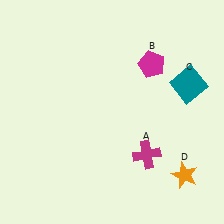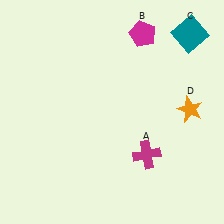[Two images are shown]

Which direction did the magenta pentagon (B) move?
The magenta pentagon (B) moved up.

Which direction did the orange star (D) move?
The orange star (D) moved up.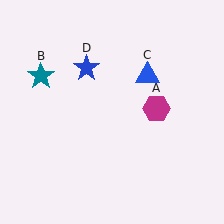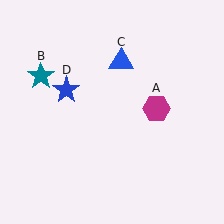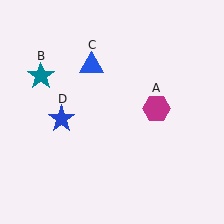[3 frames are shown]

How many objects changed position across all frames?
2 objects changed position: blue triangle (object C), blue star (object D).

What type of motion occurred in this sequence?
The blue triangle (object C), blue star (object D) rotated counterclockwise around the center of the scene.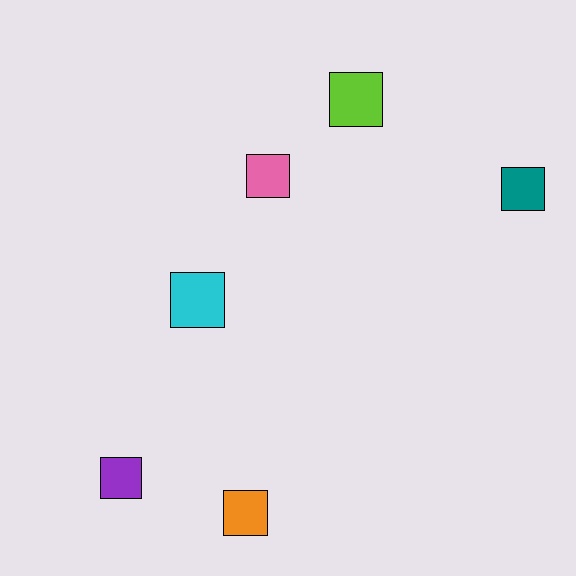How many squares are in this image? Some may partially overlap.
There are 6 squares.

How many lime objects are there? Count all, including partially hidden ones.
There is 1 lime object.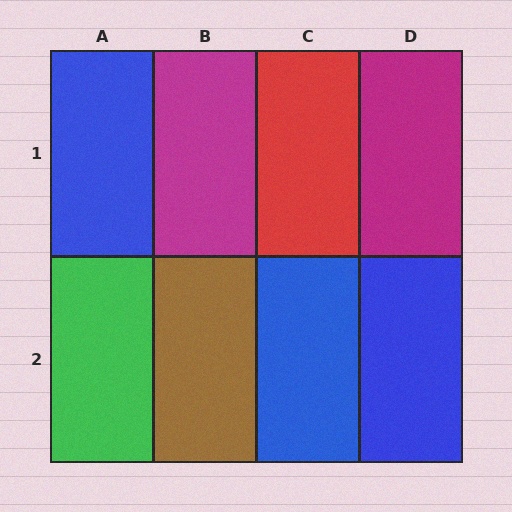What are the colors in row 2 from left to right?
Green, brown, blue, blue.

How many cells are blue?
3 cells are blue.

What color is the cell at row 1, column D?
Magenta.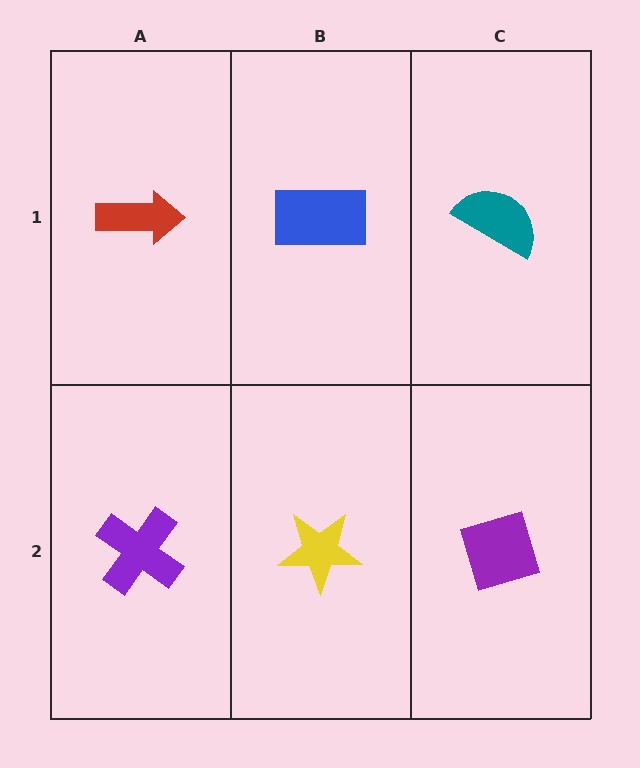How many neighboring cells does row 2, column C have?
2.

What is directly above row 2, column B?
A blue rectangle.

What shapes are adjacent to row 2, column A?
A red arrow (row 1, column A), a yellow star (row 2, column B).